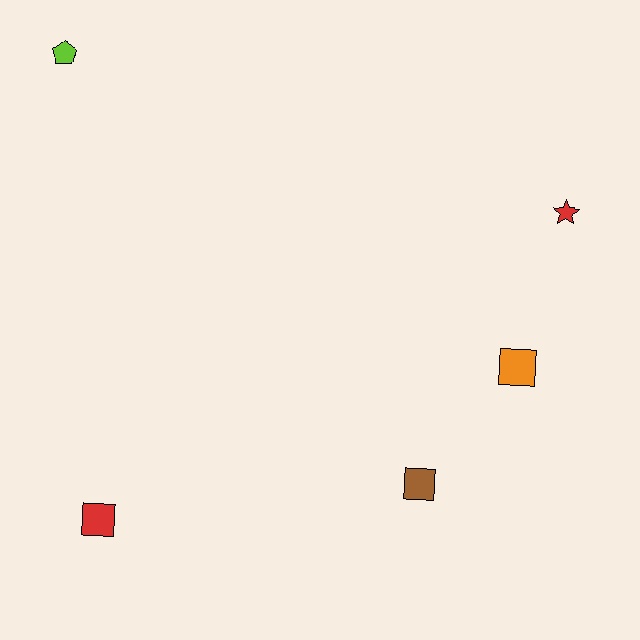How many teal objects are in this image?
There are no teal objects.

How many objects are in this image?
There are 5 objects.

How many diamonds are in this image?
There are no diamonds.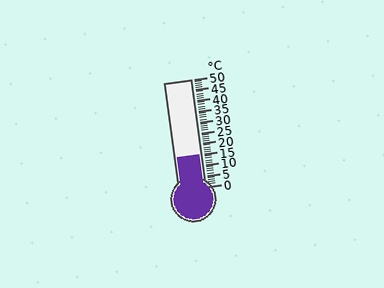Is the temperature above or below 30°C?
The temperature is below 30°C.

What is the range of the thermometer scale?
The thermometer scale ranges from 0°C to 50°C.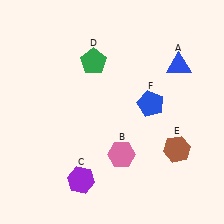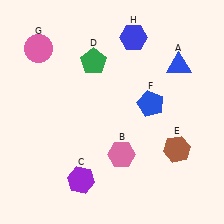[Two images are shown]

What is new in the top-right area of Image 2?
A blue hexagon (H) was added in the top-right area of Image 2.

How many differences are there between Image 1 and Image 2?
There are 2 differences between the two images.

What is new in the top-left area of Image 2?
A pink circle (G) was added in the top-left area of Image 2.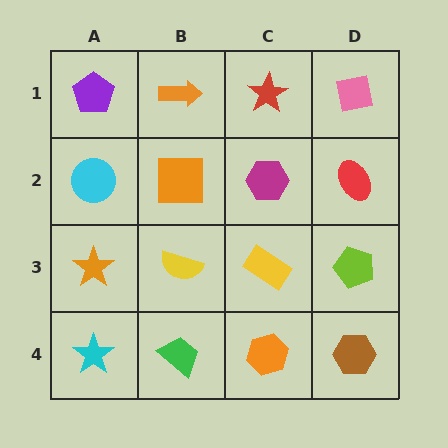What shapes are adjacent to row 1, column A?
A cyan circle (row 2, column A), an orange arrow (row 1, column B).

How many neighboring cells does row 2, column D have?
3.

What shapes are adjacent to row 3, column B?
An orange square (row 2, column B), a green trapezoid (row 4, column B), an orange star (row 3, column A), a yellow rectangle (row 3, column C).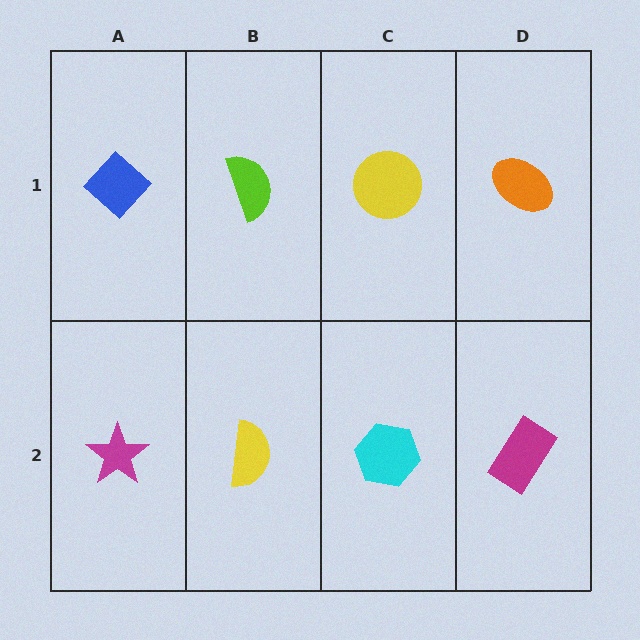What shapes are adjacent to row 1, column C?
A cyan hexagon (row 2, column C), a lime semicircle (row 1, column B), an orange ellipse (row 1, column D).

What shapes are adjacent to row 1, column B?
A yellow semicircle (row 2, column B), a blue diamond (row 1, column A), a yellow circle (row 1, column C).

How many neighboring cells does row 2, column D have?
2.